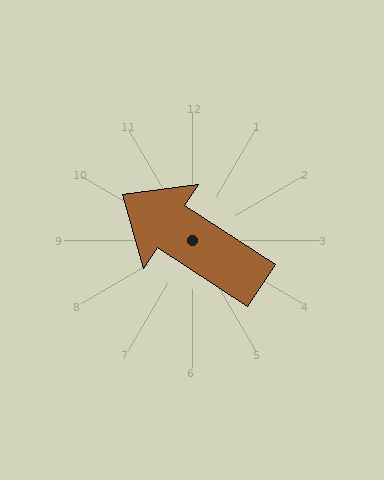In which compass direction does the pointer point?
Northwest.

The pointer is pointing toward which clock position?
Roughly 10 o'clock.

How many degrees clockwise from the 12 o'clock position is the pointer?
Approximately 303 degrees.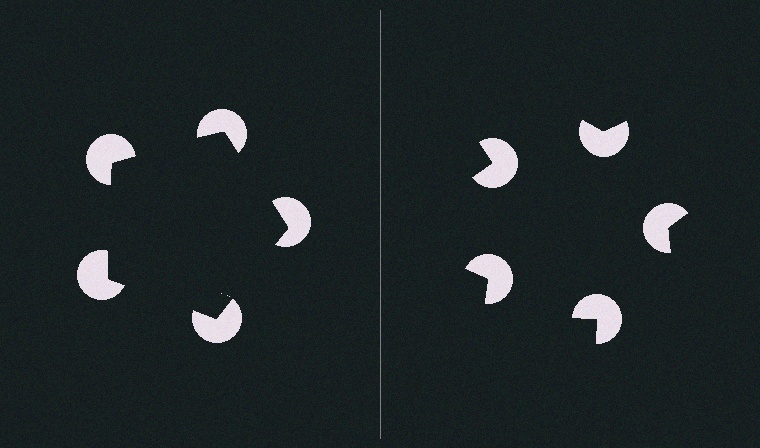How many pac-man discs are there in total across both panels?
10 — 5 on each side.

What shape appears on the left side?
An illusory pentagon.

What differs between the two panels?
The pac-man discs are positioned identically on both sides; only the wedge orientations differ. On the left they align to a pentagon; on the right they are misaligned.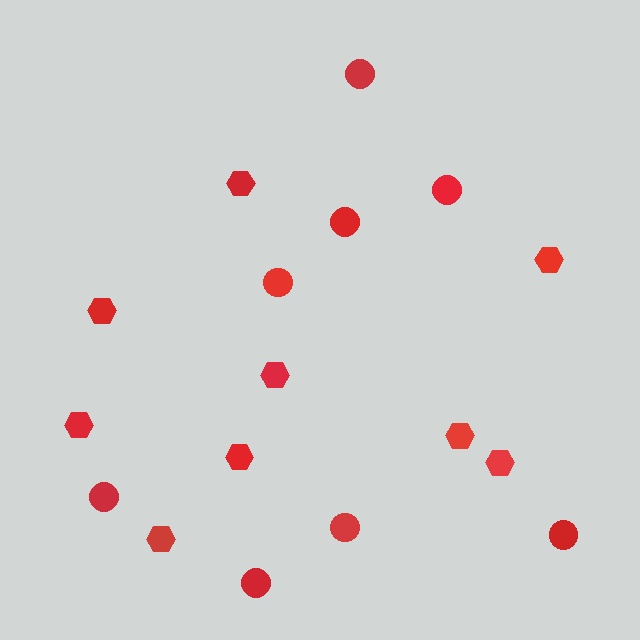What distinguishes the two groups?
There are 2 groups: one group of circles (8) and one group of hexagons (9).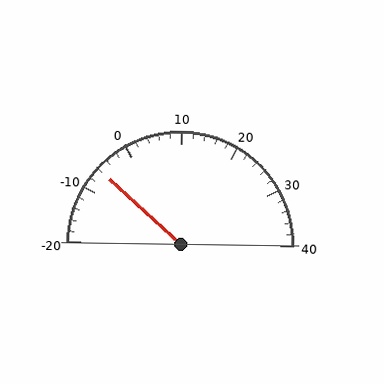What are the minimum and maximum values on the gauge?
The gauge ranges from -20 to 40.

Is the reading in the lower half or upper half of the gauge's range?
The reading is in the lower half of the range (-20 to 40).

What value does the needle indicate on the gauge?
The needle indicates approximately -6.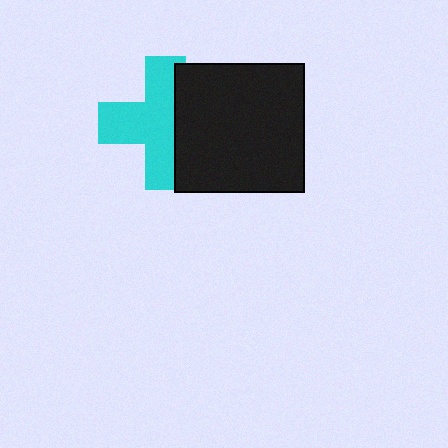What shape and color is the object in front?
The object in front is a black square.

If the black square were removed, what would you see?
You would see the complete cyan cross.